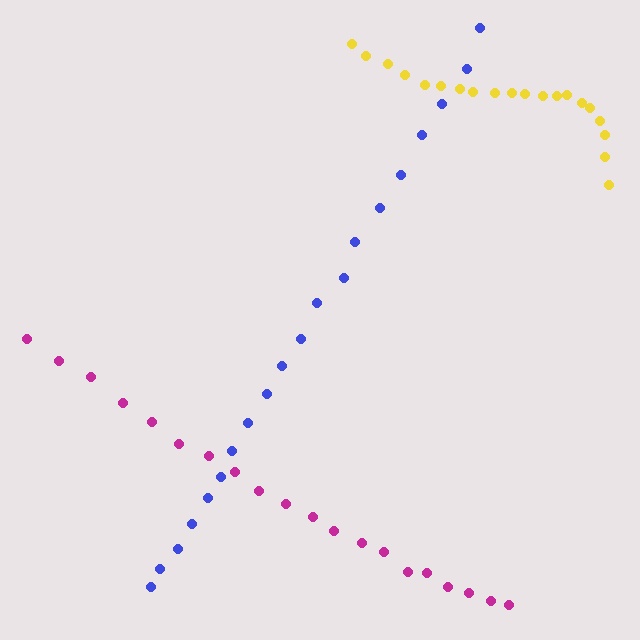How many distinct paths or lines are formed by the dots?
There are 3 distinct paths.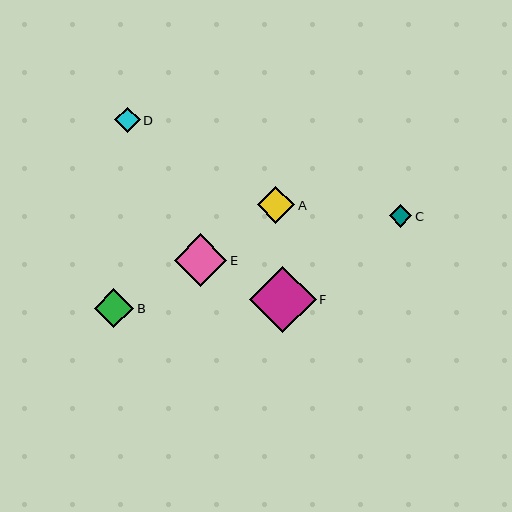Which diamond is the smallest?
Diamond C is the smallest with a size of approximately 23 pixels.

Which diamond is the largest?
Diamond F is the largest with a size of approximately 66 pixels.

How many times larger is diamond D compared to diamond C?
Diamond D is approximately 1.1 times the size of diamond C.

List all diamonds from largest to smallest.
From largest to smallest: F, E, B, A, D, C.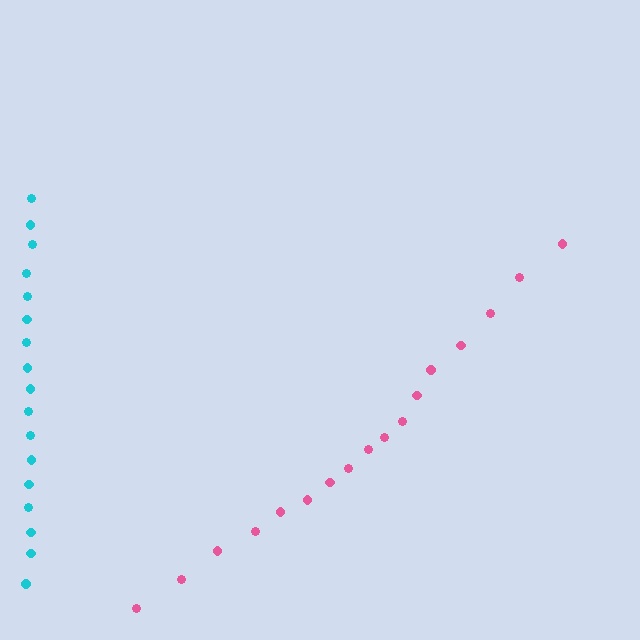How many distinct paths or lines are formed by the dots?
There are 2 distinct paths.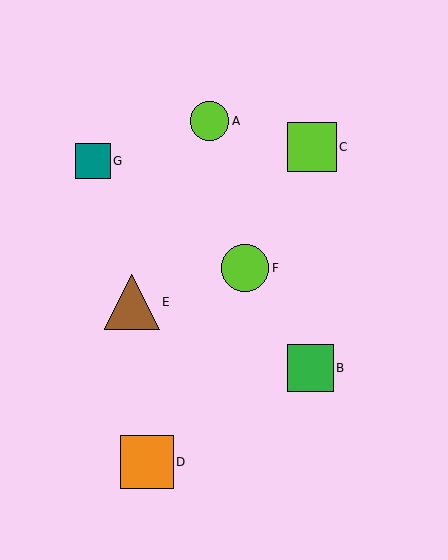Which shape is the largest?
The brown triangle (labeled E) is the largest.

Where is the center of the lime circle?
The center of the lime circle is at (210, 121).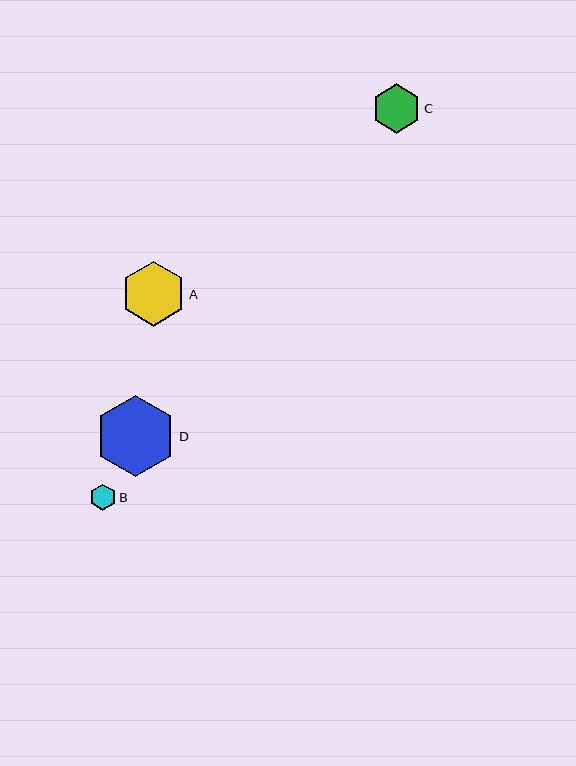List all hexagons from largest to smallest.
From largest to smallest: D, A, C, B.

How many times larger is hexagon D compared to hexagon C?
Hexagon D is approximately 1.6 times the size of hexagon C.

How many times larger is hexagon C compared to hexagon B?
Hexagon C is approximately 1.9 times the size of hexagon B.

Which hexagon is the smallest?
Hexagon B is the smallest with a size of approximately 26 pixels.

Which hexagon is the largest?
Hexagon D is the largest with a size of approximately 81 pixels.